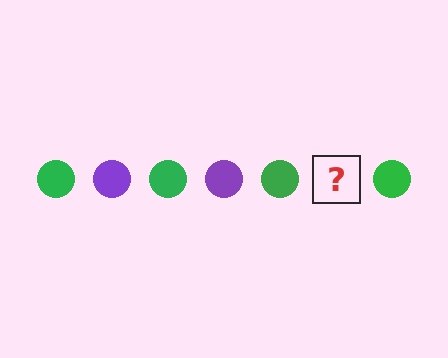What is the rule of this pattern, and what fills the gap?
The rule is that the pattern cycles through green, purple circles. The gap should be filled with a purple circle.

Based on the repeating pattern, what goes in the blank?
The blank should be a purple circle.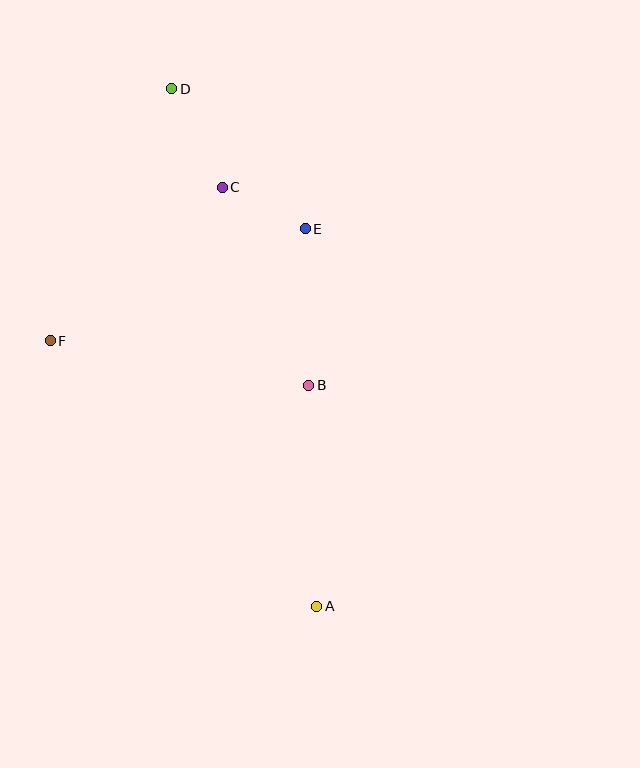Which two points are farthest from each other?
Points A and D are farthest from each other.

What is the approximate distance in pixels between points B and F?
The distance between B and F is approximately 263 pixels.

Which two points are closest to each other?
Points C and E are closest to each other.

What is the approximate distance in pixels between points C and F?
The distance between C and F is approximately 231 pixels.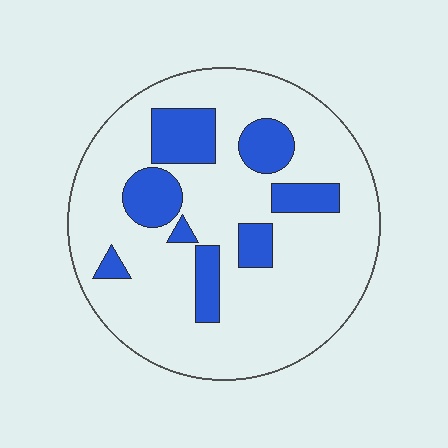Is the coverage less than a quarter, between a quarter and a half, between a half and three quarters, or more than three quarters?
Less than a quarter.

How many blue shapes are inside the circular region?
8.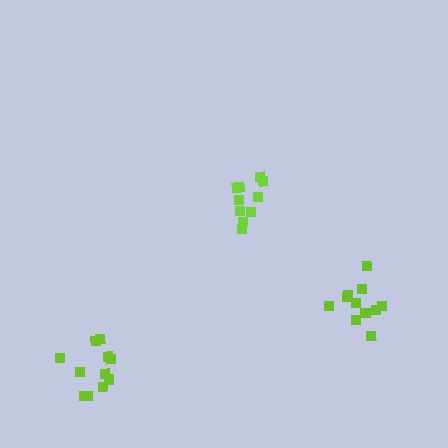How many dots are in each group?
Group 1: 10 dots, Group 2: 12 dots, Group 3: 11 dots (33 total).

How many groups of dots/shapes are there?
There are 3 groups.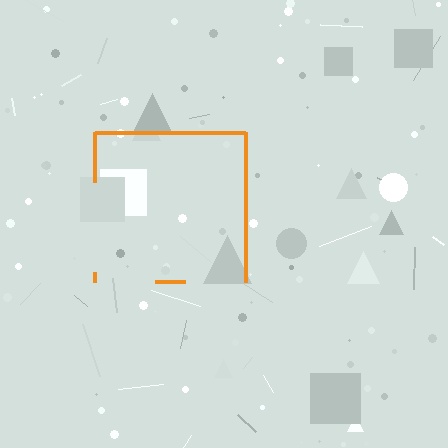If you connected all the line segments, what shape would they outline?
They would outline a square.